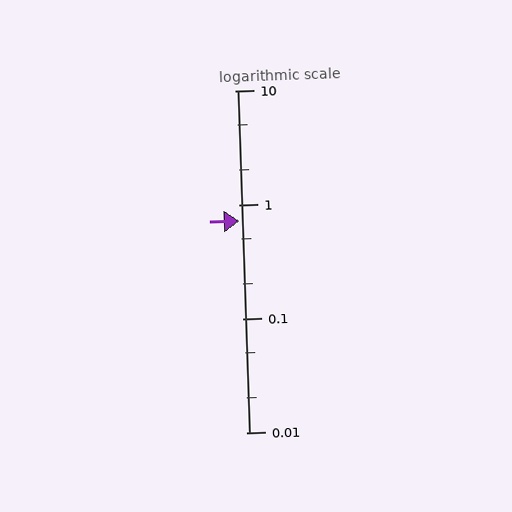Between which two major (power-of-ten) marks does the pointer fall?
The pointer is between 0.1 and 1.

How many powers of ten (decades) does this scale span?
The scale spans 3 decades, from 0.01 to 10.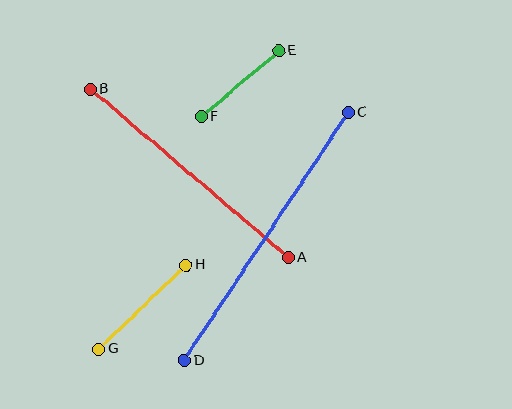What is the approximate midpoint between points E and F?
The midpoint is at approximately (240, 84) pixels.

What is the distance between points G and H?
The distance is approximately 121 pixels.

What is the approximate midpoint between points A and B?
The midpoint is at approximately (189, 173) pixels.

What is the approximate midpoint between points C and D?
The midpoint is at approximately (266, 236) pixels.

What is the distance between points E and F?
The distance is approximately 102 pixels.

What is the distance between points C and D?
The distance is approximately 298 pixels.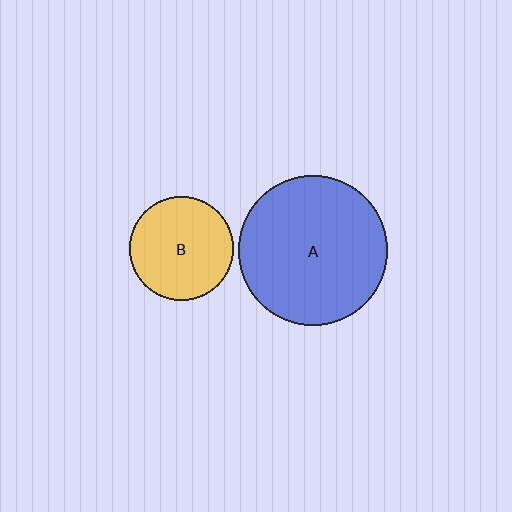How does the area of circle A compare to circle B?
Approximately 2.1 times.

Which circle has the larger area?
Circle A (blue).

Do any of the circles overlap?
No, none of the circles overlap.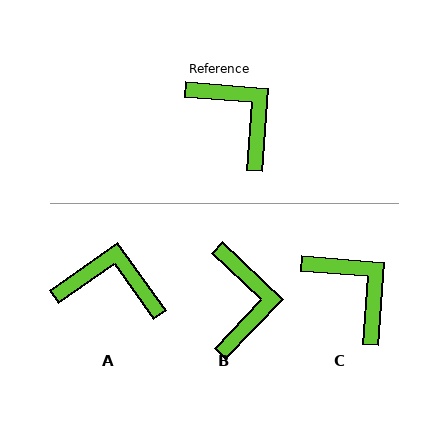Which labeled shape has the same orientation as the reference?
C.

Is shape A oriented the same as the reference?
No, it is off by about 40 degrees.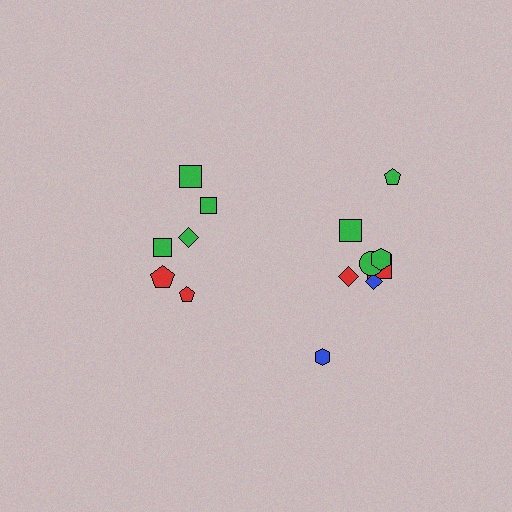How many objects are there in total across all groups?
There are 14 objects.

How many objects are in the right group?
There are 8 objects.